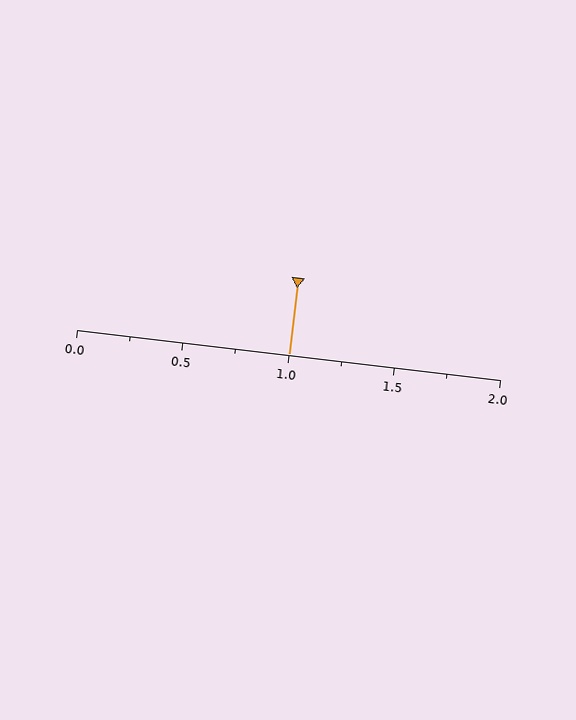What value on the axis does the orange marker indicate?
The marker indicates approximately 1.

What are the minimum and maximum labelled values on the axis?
The axis runs from 0.0 to 2.0.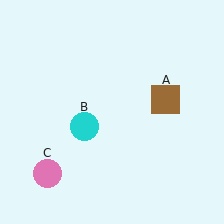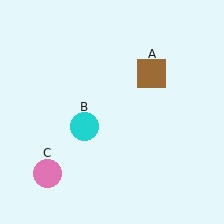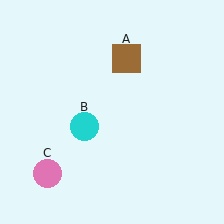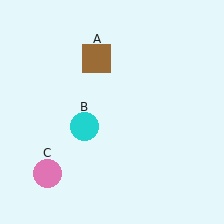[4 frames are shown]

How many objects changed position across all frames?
1 object changed position: brown square (object A).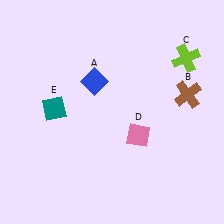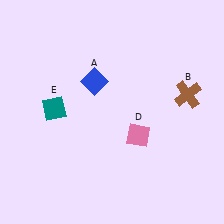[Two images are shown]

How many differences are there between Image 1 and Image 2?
There is 1 difference between the two images.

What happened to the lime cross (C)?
The lime cross (C) was removed in Image 2. It was in the top-right area of Image 1.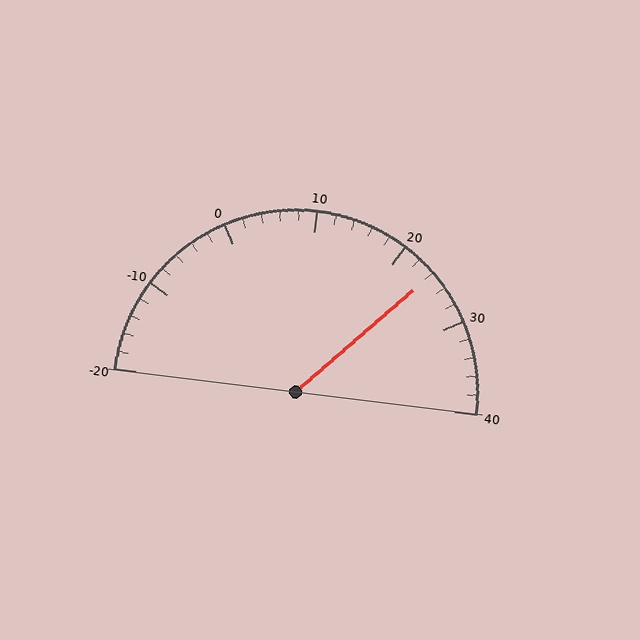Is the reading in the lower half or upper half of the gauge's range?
The reading is in the upper half of the range (-20 to 40).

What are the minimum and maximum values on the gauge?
The gauge ranges from -20 to 40.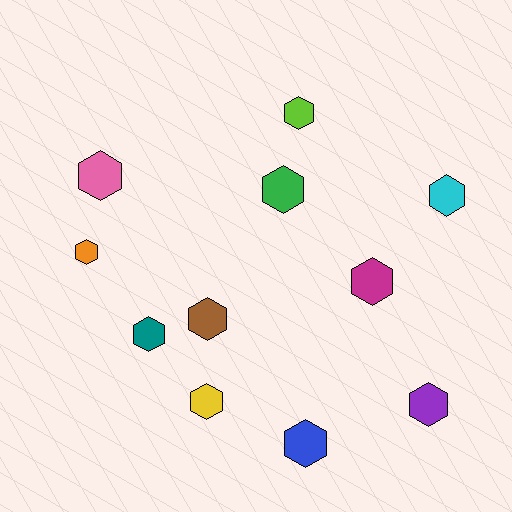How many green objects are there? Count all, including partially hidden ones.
There is 1 green object.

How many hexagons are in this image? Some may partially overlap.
There are 11 hexagons.